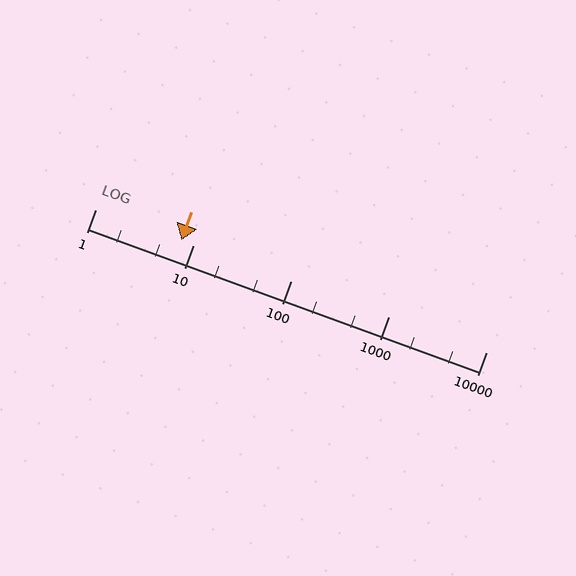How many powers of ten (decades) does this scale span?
The scale spans 4 decades, from 1 to 10000.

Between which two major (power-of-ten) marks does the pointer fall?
The pointer is between 1 and 10.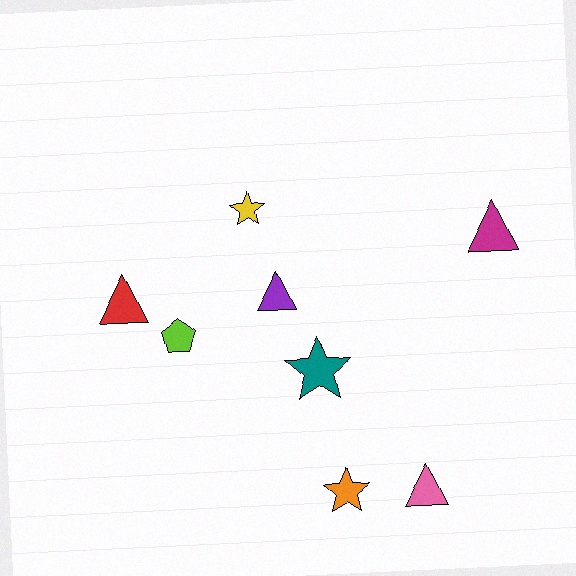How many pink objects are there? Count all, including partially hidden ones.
There is 1 pink object.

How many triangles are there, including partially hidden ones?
There are 4 triangles.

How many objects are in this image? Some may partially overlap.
There are 8 objects.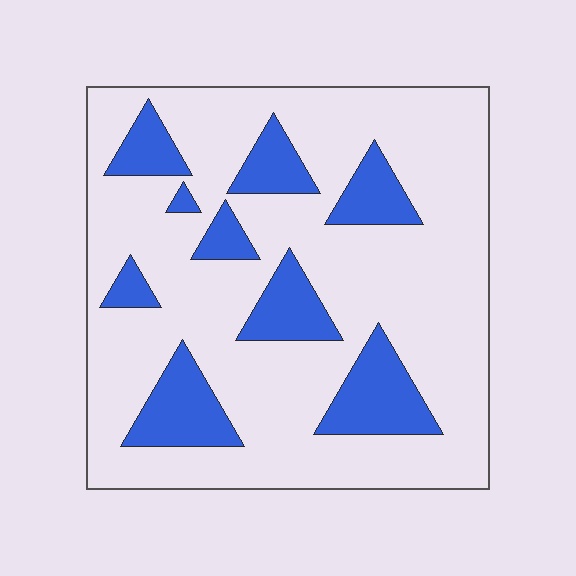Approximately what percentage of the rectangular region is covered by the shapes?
Approximately 20%.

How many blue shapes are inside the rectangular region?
9.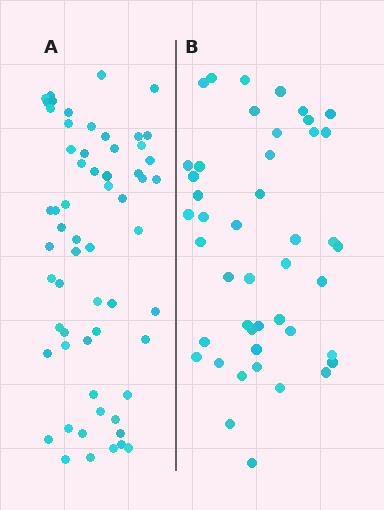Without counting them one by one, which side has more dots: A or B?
Region A (the left region) has more dots.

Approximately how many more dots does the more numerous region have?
Region A has approximately 15 more dots than region B.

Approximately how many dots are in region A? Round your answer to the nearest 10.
About 60 dots.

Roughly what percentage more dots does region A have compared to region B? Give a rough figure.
About 35% more.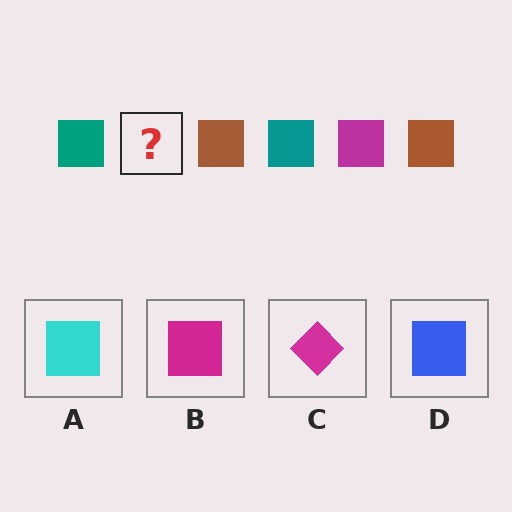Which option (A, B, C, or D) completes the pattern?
B.